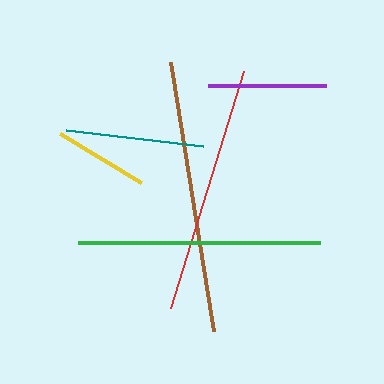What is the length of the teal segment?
The teal segment is approximately 138 pixels long.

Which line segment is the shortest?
The yellow line is the shortest at approximately 94 pixels.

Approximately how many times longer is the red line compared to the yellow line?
The red line is approximately 2.6 times the length of the yellow line.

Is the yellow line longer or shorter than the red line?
The red line is longer than the yellow line.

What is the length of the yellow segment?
The yellow segment is approximately 94 pixels long.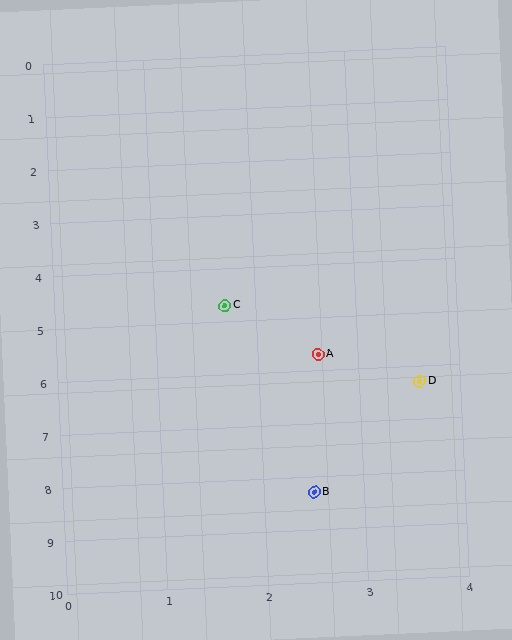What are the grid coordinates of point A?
Point A is at approximately (2.6, 5.7).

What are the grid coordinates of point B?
Point B is at approximately (2.5, 8.3).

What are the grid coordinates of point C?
Point C is at approximately (1.7, 4.7).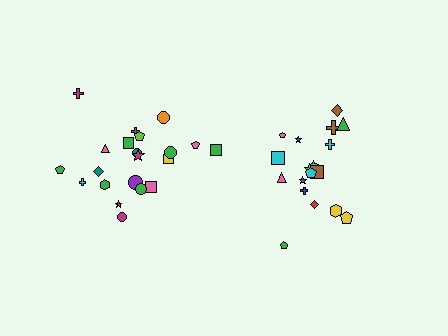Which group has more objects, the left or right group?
The left group.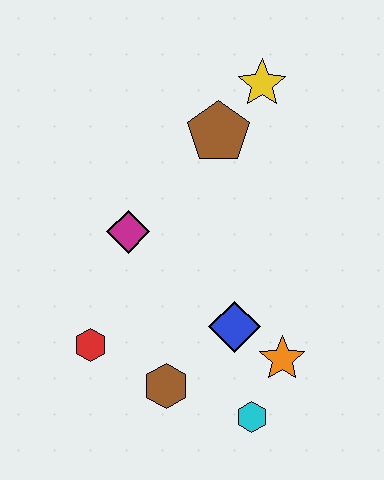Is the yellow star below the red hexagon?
No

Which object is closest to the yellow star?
The brown pentagon is closest to the yellow star.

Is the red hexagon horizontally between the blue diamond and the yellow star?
No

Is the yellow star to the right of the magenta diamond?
Yes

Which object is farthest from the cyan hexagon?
The yellow star is farthest from the cyan hexagon.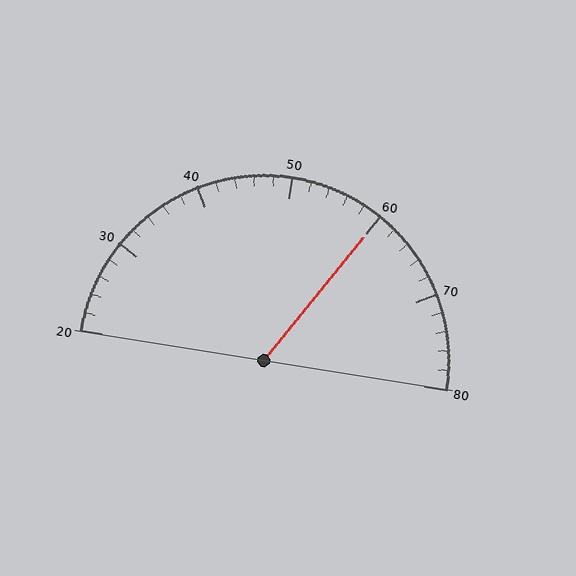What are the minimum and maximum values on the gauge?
The gauge ranges from 20 to 80.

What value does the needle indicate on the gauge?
The needle indicates approximately 60.